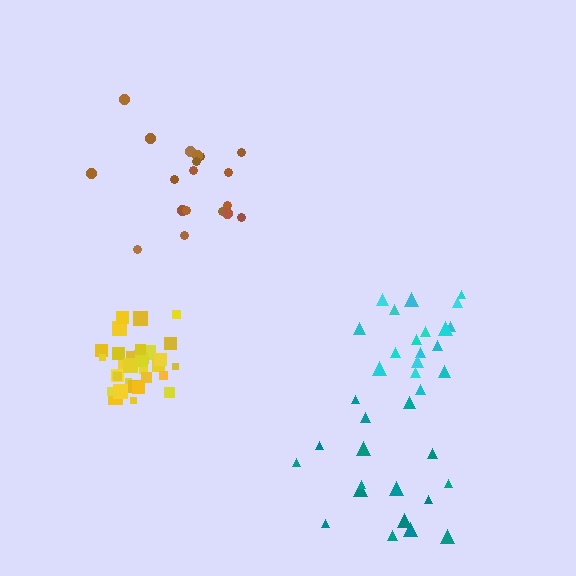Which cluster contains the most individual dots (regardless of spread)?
Yellow (33).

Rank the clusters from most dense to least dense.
yellow, cyan, teal, brown.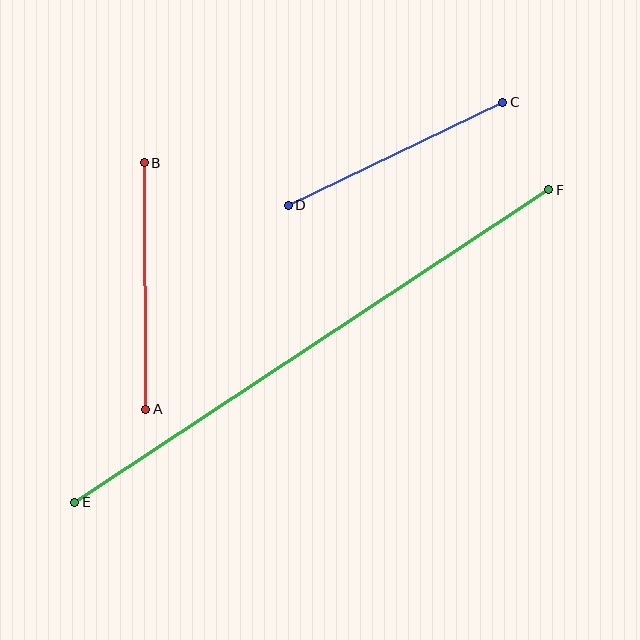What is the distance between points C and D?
The distance is approximately 238 pixels.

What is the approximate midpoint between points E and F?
The midpoint is at approximately (312, 346) pixels.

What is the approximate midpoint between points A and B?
The midpoint is at approximately (145, 286) pixels.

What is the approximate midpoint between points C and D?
The midpoint is at approximately (396, 154) pixels.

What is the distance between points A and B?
The distance is approximately 246 pixels.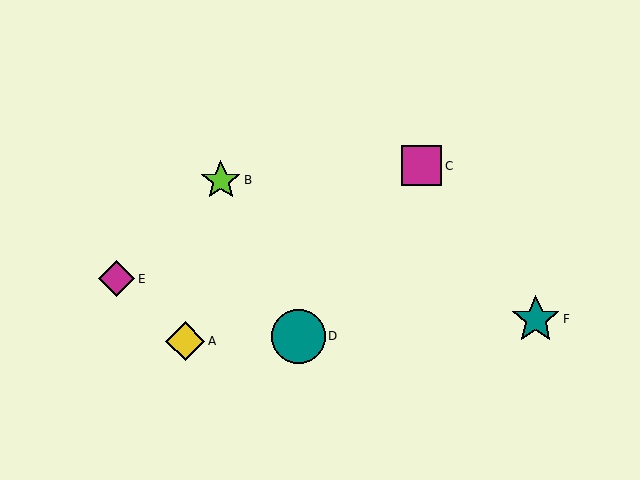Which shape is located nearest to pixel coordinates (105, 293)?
The magenta diamond (labeled E) at (116, 279) is nearest to that location.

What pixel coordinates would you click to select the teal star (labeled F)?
Click at (536, 319) to select the teal star F.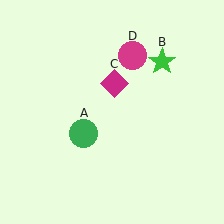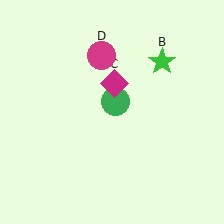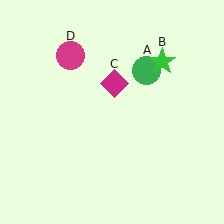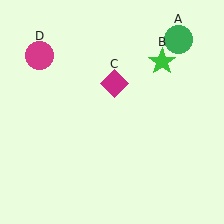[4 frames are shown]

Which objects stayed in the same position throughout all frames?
Green star (object B) and magenta diamond (object C) remained stationary.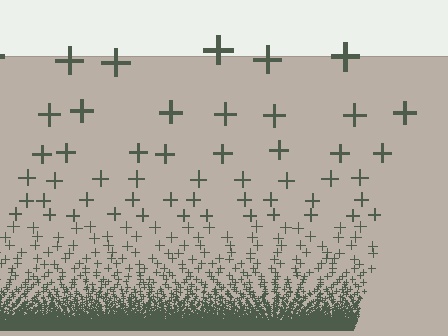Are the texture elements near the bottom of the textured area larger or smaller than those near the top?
Smaller. The gradient is inverted — elements near the bottom are smaller and denser.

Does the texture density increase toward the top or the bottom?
Density increases toward the bottom.